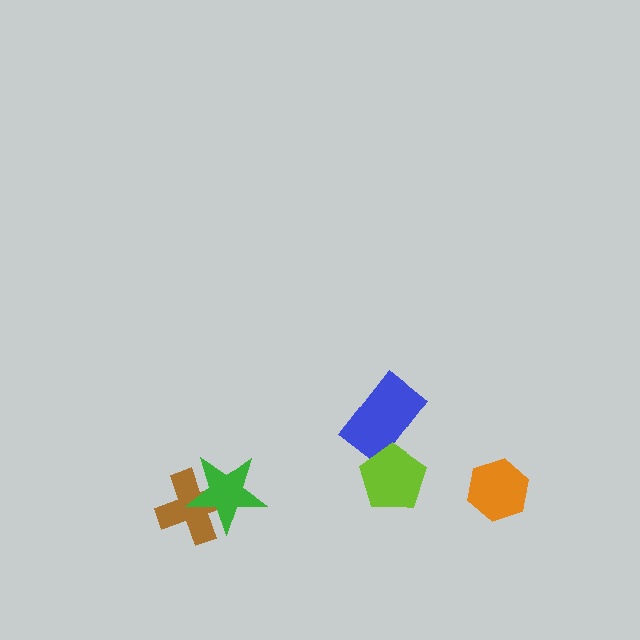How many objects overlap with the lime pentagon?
1 object overlaps with the lime pentagon.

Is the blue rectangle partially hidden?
Yes, it is partially covered by another shape.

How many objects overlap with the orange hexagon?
0 objects overlap with the orange hexagon.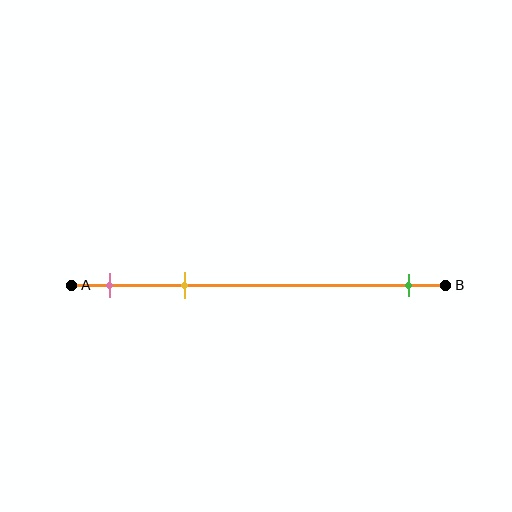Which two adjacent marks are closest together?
The pink and yellow marks are the closest adjacent pair.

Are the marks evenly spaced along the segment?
No, the marks are not evenly spaced.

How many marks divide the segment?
There are 3 marks dividing the segment.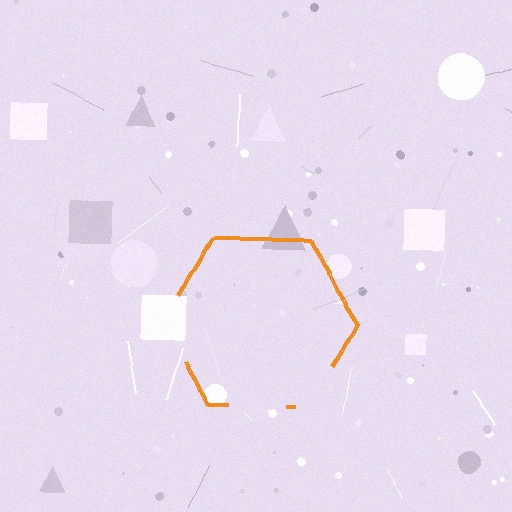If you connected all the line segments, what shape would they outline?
They would outline a hexagon.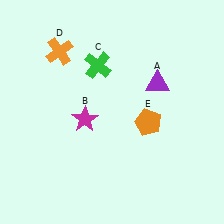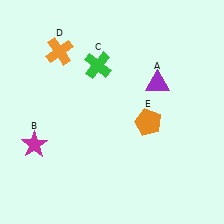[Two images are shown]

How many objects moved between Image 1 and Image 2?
1 object moved between the two images.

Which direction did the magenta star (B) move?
The magenta star (B) moved left.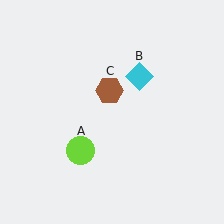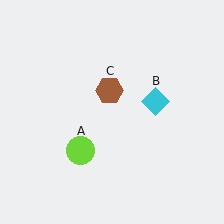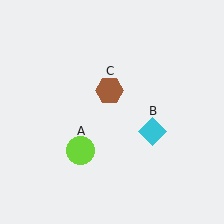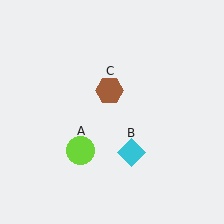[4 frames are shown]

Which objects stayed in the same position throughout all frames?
Lime circle (object A) and brown hexagon (object C) remained stationary.